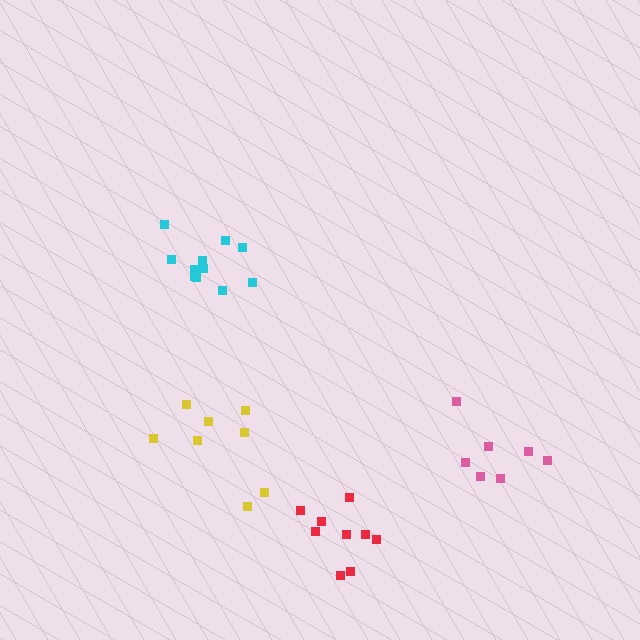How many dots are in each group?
Group 1: 9 dots, Group 2: 8 dots, Group 3: 11 dots, Group 4: 7 dots (35 total).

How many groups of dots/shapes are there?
There are 4 groups.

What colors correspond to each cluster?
The clusters are colored: red, yellow, cyan, pink.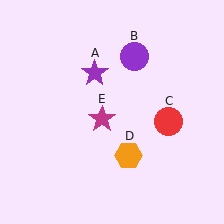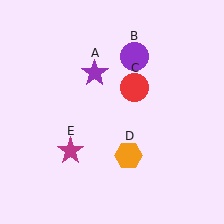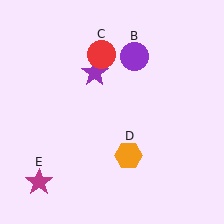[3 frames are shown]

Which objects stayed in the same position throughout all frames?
Purple star (object A) and purple circle (object B) and orange hexagon (object D) remained stationary.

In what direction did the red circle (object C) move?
The red circle (object C) moved up and to the left.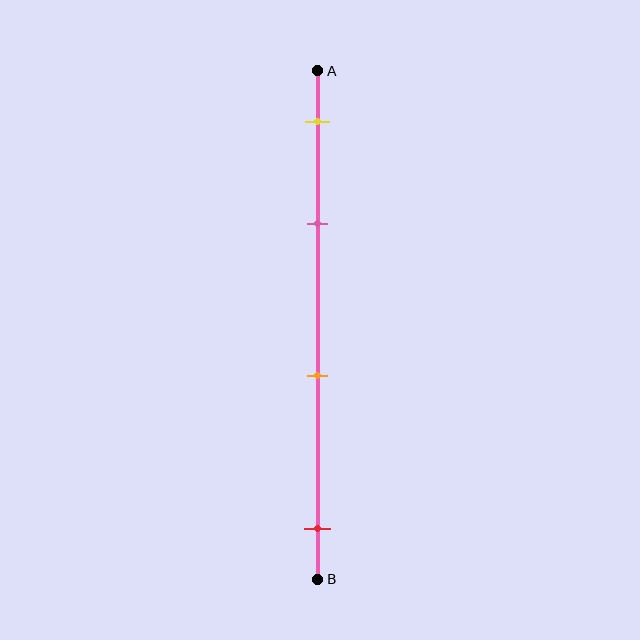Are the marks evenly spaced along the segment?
No, the marks are not evenly spaced.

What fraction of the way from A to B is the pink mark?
The pink mark is approximately 30% (0.3) of the way from A to B.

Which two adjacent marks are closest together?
The yellow and pink marks are the closest adjacent pair.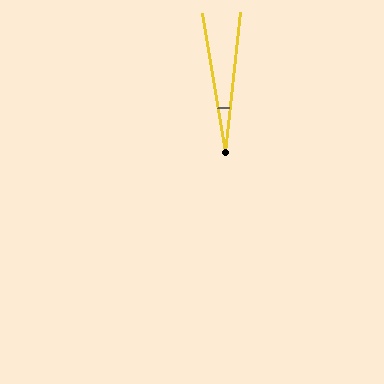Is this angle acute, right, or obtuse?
It is acute.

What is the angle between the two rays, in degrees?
Approximately 16 degrees.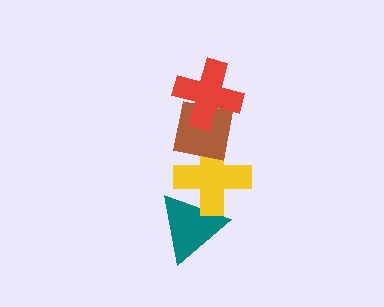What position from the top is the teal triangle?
The teal triangle is 4th from the top.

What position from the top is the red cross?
The red cross is 1st from the top.